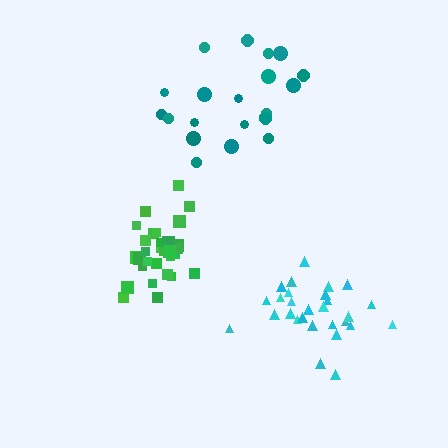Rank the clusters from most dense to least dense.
green, cyan, teal.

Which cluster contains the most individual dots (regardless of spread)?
Green (31).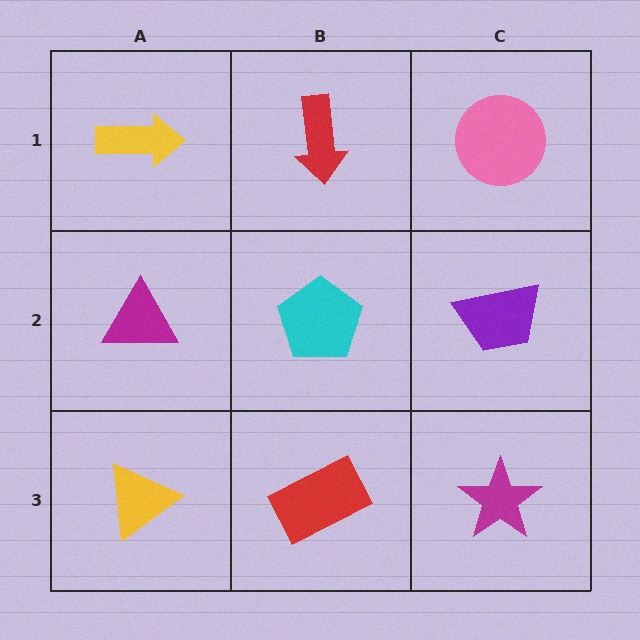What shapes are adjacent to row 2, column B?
A red arrow (row 1, column B), a red rectangle (row 3, column B), a magenta triangle (row 2, column A), a purple trapezoid (row 2, column C).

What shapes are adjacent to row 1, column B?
A cyan pentagon (row 2, column B), a yellow arrow (row 1, column A), a pink circle (row 1, column C).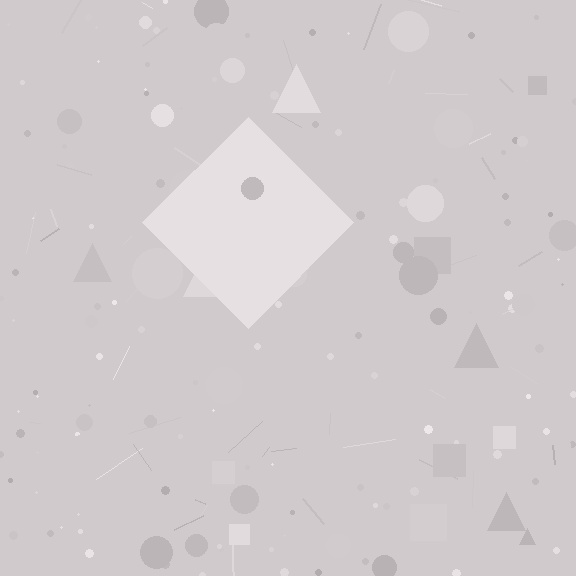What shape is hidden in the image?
A diamond is hidden in the image.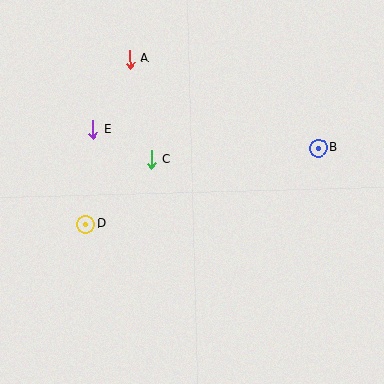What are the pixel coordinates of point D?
Point D is at (86, 224).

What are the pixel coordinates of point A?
Point A is at (130, 59).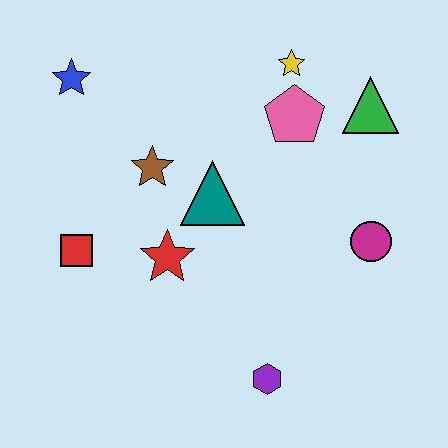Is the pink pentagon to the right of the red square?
Yes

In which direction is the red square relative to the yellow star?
The red square is to the left of the yellow star.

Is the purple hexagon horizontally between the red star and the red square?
No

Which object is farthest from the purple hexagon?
The blue star is farthest from the purple hexagon.